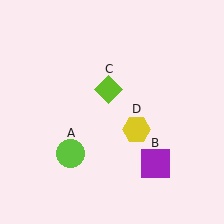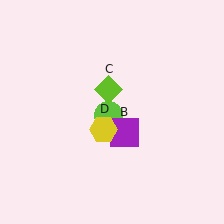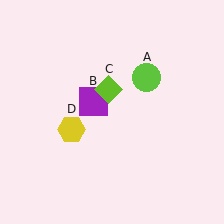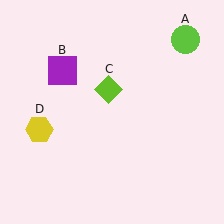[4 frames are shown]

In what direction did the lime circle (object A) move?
The lime circle (object A) moved up and to the right.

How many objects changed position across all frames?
3 objects changed position: lime circle (object A), purple square (object B), yellow hexagon (object D).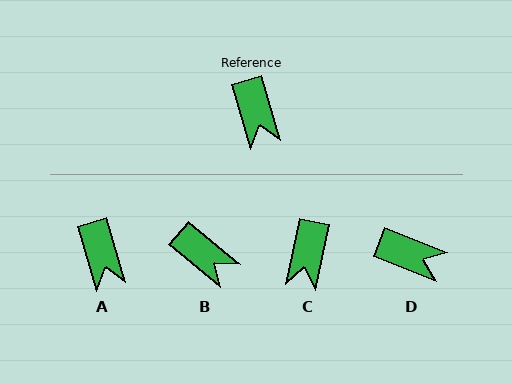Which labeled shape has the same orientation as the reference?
A.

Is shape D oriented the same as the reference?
No, it is off by about 52 degrees.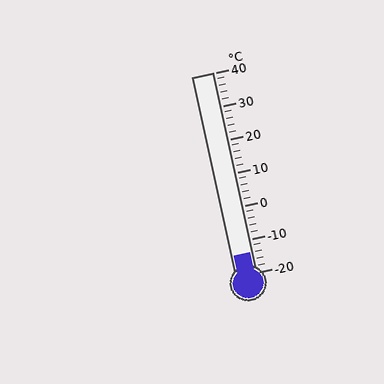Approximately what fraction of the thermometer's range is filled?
The thermometer is filled to approximately 10% of its range.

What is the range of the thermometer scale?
The thermometer scale ranges from -20°C to 40°C.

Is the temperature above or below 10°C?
The temperature is below 10°C.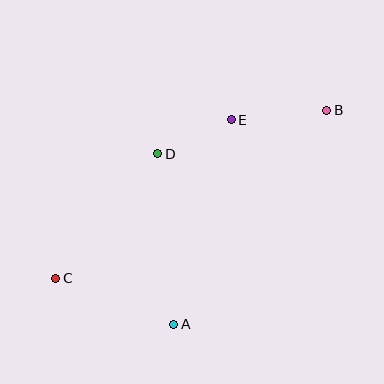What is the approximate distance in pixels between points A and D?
The distance between A and D is approximately 171 pixels.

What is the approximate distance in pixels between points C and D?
The distance between C and D is approximately 161 pixels.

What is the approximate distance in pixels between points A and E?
The distance between A and E is approximately 212 pixels.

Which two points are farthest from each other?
Points B and C are farthest from each other.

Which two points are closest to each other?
Points D and E are closest to each other.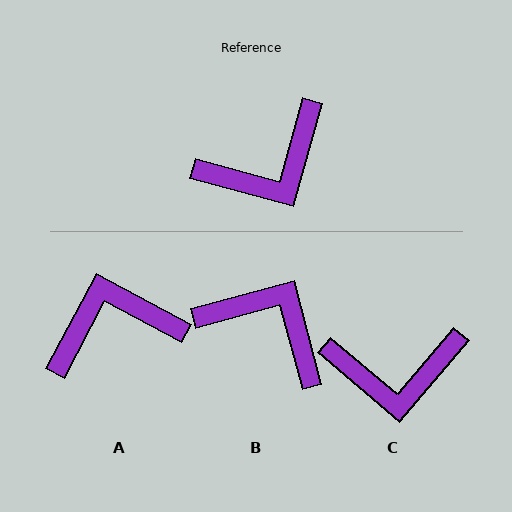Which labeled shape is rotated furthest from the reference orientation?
A, about 167 degrees away.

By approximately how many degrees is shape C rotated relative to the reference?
Approximately 25 degrees clockwise.